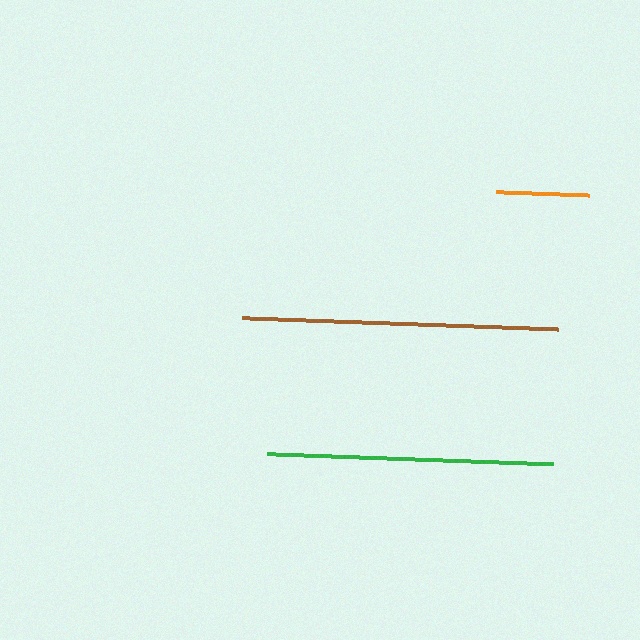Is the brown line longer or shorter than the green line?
The brown line is longer than the green line.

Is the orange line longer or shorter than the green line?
The green line is longer than the orange line.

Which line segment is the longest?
The brown line is the longest at approximately 316 pixels.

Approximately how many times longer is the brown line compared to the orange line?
The brown line is approximately 3.4 times the length of the orange line.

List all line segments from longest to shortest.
From longest to shortest: brown, green, orange.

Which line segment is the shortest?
The orange line is the shortest at approximately 93 pixels.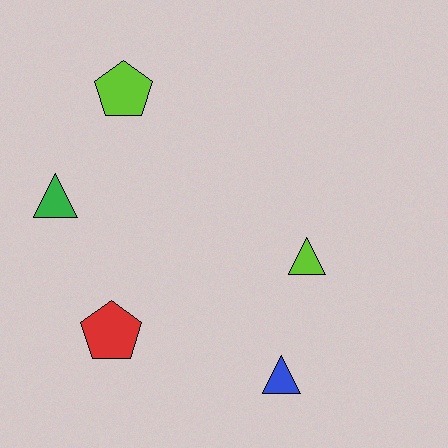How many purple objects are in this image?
There are no purple objects.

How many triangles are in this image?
There are 3 triangles.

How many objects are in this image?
There are 5 objects.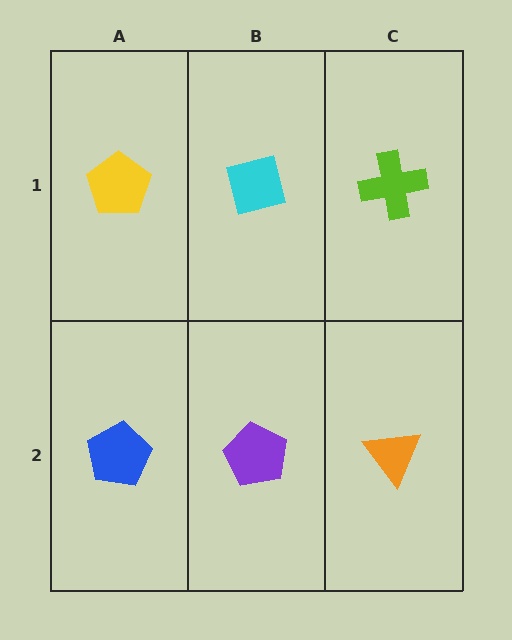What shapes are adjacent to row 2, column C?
A lime cross (row 1, column C), a purple pentagon (row 2, column B).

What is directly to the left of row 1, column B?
A yellow pentagon.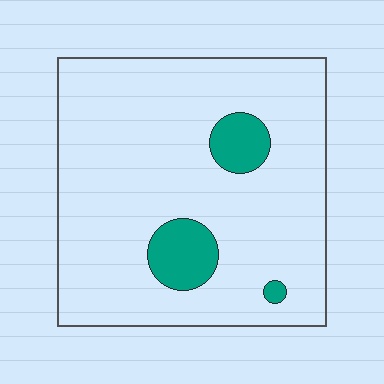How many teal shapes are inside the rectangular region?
3.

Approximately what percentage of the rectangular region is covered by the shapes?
Approximately 10%.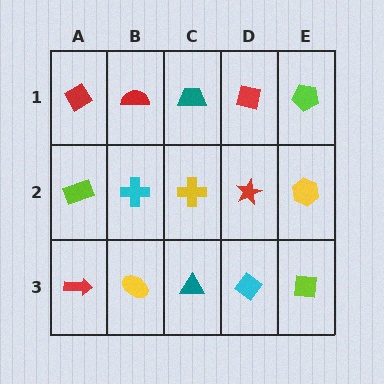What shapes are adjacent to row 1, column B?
A cyan cross (row 2, column B), a red diamond (row 1, column A), a teal trapezoid (row 1, column C).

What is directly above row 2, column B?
A red semicircle.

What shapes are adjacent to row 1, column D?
A red star (row 2, column D), a teal trapezoid (row 1, column C), a lime pentagon (row 1, column E).